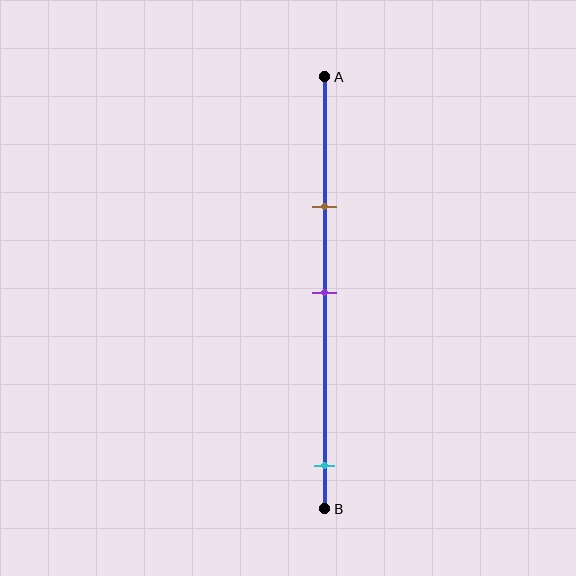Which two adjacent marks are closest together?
The brown and purple marks are the closest adjacent pair.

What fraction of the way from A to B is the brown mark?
The brown mark is approximately 30% (0.3) of the way from A to B.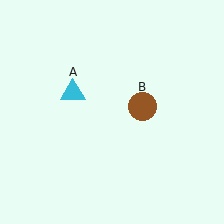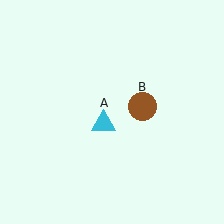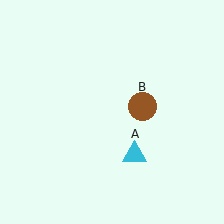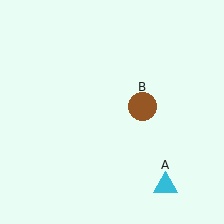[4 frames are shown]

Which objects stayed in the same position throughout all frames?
Brown circle (object B) remained stationary.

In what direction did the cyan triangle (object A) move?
The cyan triangle (object A) moved down and to the right.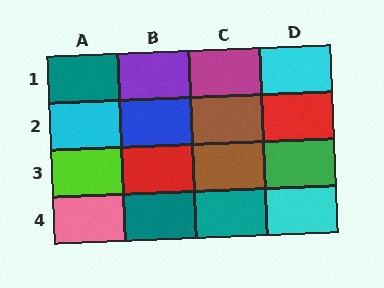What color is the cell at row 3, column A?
Lime.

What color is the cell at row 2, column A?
Cyan.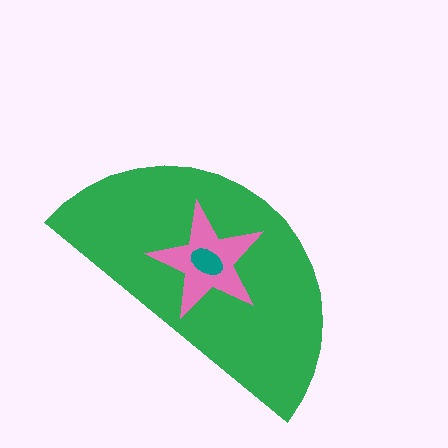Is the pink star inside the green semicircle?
Yes.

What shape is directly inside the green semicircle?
The pink star.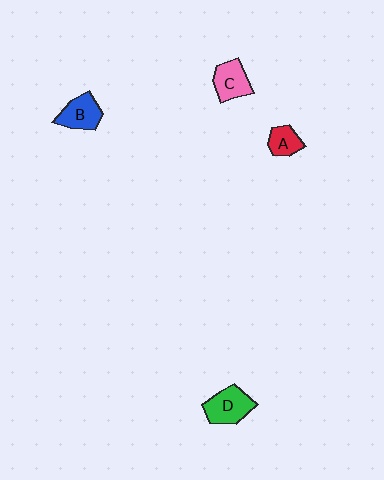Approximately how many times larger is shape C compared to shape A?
Approximately 1.4 times.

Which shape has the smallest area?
Shape A (red).